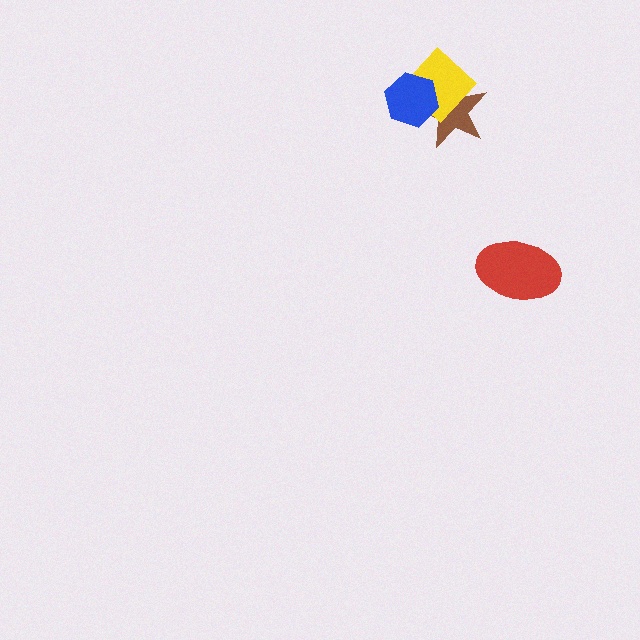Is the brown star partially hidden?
Yes, it is partially covered by another shape.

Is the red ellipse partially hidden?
No, no other shape covers it.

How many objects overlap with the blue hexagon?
2 objects overlap with the blue hexagon.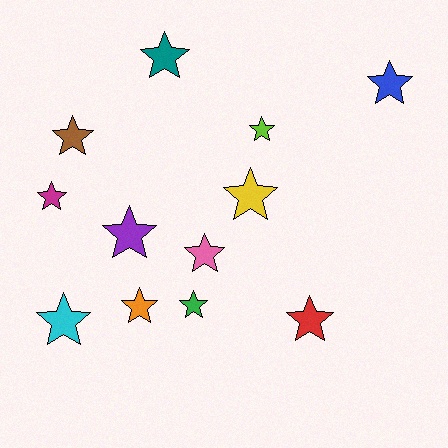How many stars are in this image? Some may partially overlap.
There are 12 stars.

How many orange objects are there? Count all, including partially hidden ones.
There is 1 orange object.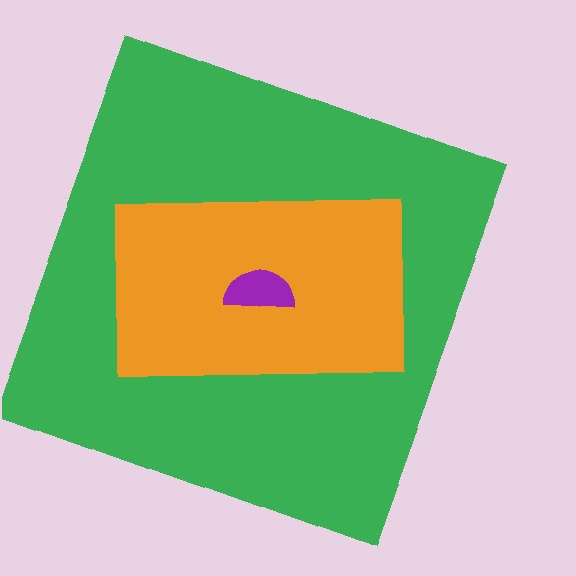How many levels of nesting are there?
3.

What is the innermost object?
The purple semicircle.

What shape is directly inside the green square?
The orange rectangle.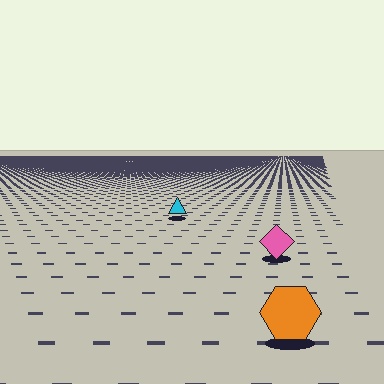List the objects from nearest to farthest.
From nearest to farthest: the orange hexagon, the pink diamond, the cyan triangle.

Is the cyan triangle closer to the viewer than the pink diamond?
No. The pink diamond is closer — you can tell from the texture gradient: the ground texture is coarser near it.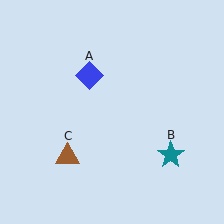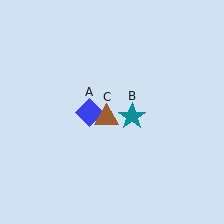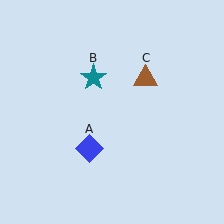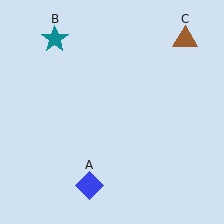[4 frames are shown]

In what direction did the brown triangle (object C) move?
The brown triangle (object C) moved up and to the right.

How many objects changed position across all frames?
3 objects changed position: blue diamond (object A), teal star (object B), brown triangle (object C).